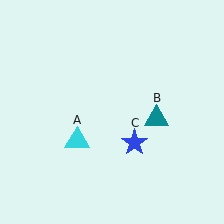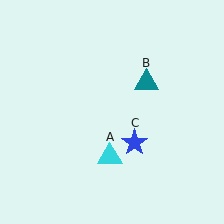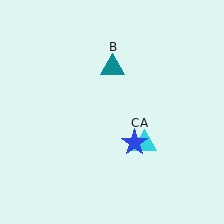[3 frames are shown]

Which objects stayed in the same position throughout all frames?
Blue star (object C) remained stationary.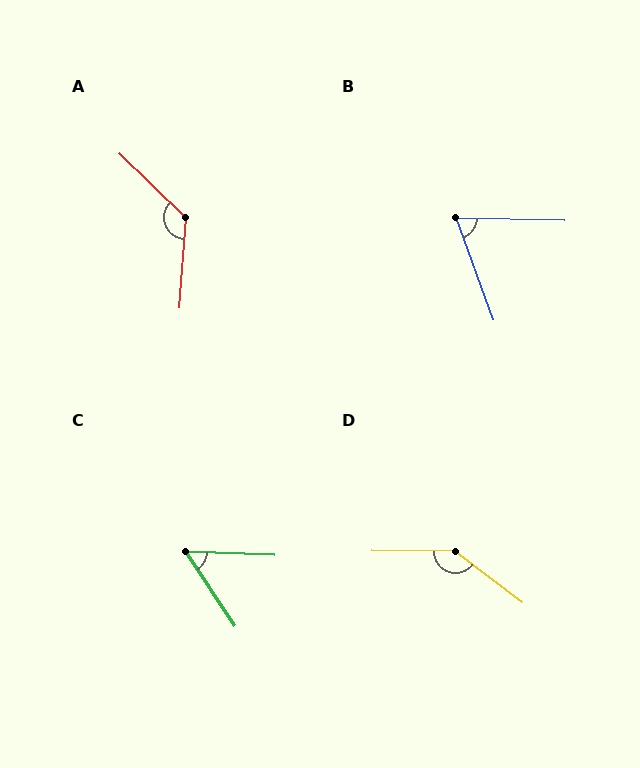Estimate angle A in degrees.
Approximately 130 degrees.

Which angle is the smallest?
C, at approximately 54 degrees.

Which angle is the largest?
D, at approximately 143 degrees.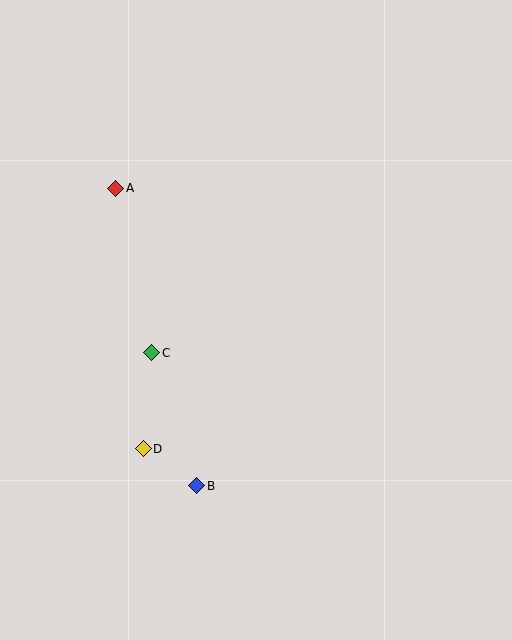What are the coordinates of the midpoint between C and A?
The midpoint between C and A is at (134, 270).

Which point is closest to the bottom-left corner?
Point D is closest to the bottom-left corner.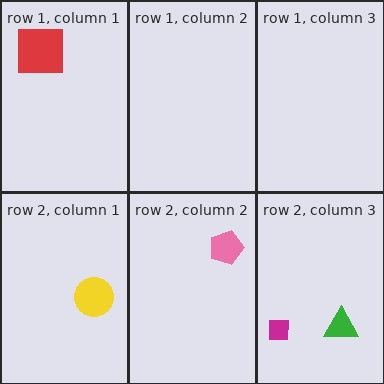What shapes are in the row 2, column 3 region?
The magenta square, the green triangle.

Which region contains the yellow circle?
The row 2, column 1 region.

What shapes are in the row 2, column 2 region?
The pink pentagon.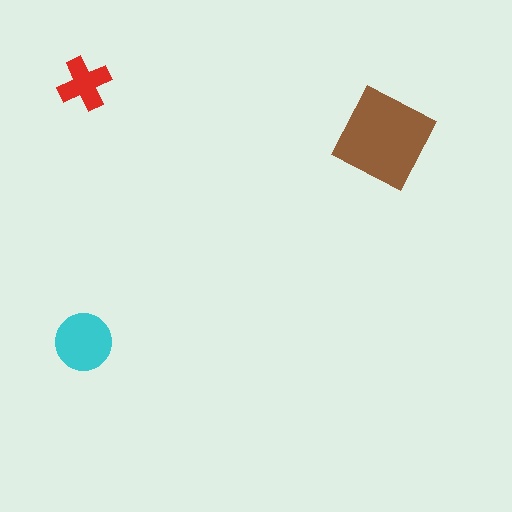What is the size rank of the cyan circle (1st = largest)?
2nd.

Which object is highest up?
The red cross is topmost.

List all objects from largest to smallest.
The brown square, the cyan circle, the red cross.